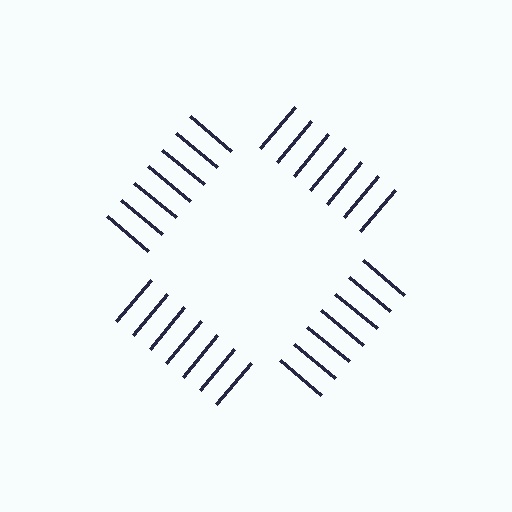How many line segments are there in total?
28 — 7 along each of the 4 edges.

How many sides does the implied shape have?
4 sides — the line-ends trace a square.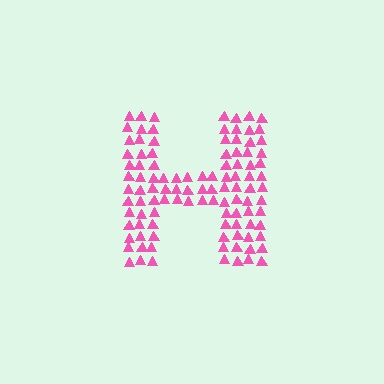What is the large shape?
The large shape is the letter H.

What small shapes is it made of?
It is made of small triangles.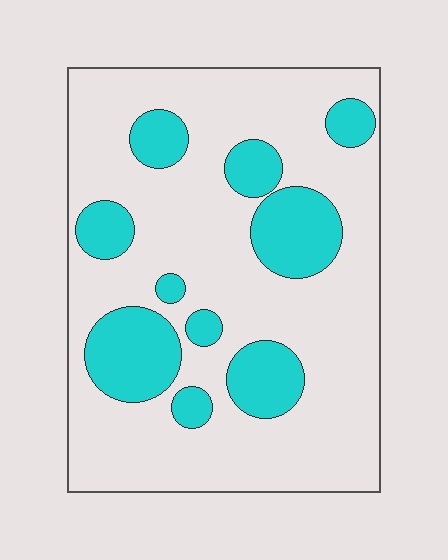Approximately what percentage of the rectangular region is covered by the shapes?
Approximately 25%.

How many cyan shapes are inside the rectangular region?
10.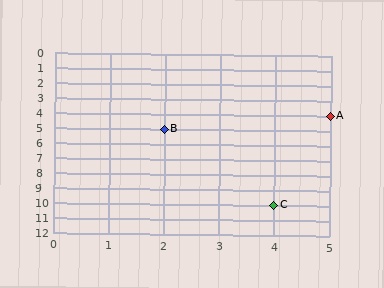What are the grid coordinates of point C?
Point C is at grid coordinates (4, 10).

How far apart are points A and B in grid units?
Points A and B are 3 columns and 1 row apart (about 3.2 grid units diagonally).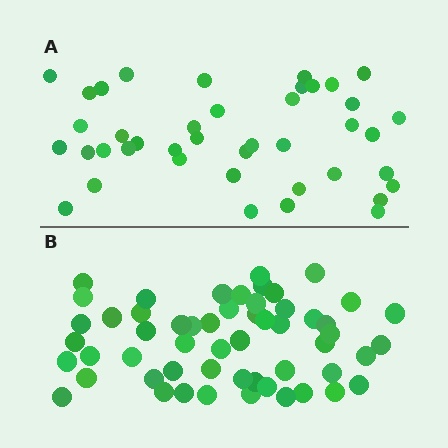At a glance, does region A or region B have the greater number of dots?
Region B (the bottom region) has more dots.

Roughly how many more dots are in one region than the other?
Region B has approximately 15 more dots than region A.